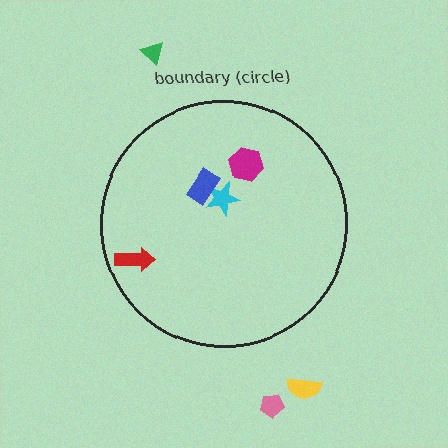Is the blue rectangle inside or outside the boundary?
Inside.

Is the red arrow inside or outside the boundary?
Inside.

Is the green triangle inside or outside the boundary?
Outside.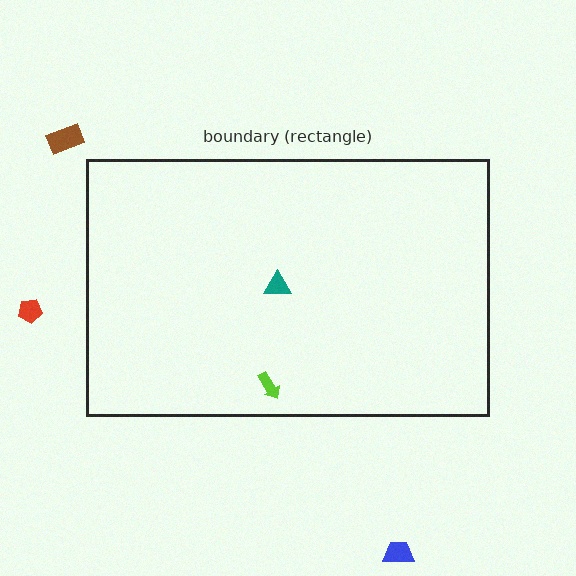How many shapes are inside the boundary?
2 inside, 3 outside.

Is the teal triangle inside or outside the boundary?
Inside.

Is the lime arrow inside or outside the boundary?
Inside.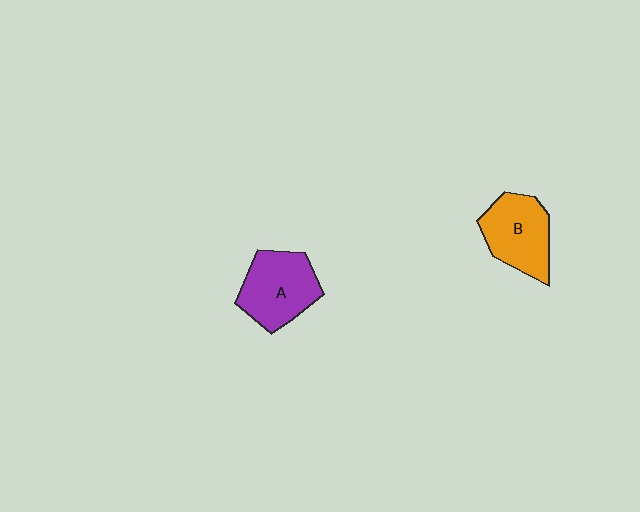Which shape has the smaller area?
Shape B (orange).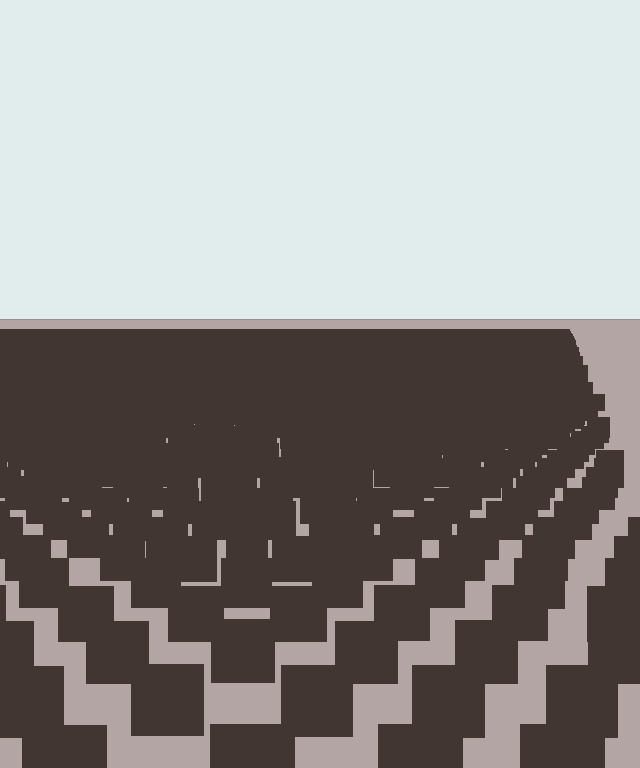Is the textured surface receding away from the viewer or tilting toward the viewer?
The surface is receding away from the viewer. Texture elements get smaller and denser toward the top.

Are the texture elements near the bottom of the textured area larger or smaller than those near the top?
Larger. Near the bottom, elements are closer to the viewer and appear at a bigger on-screen size.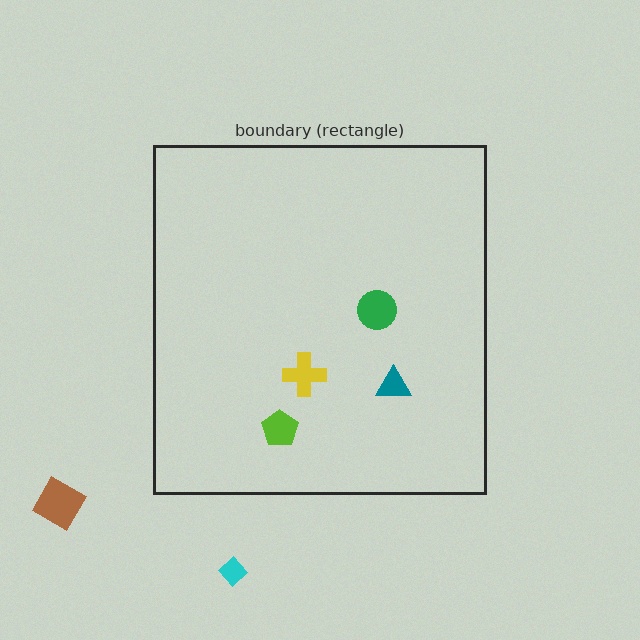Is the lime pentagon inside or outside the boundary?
Inside.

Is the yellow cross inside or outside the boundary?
Inside.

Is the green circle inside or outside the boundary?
Inside.